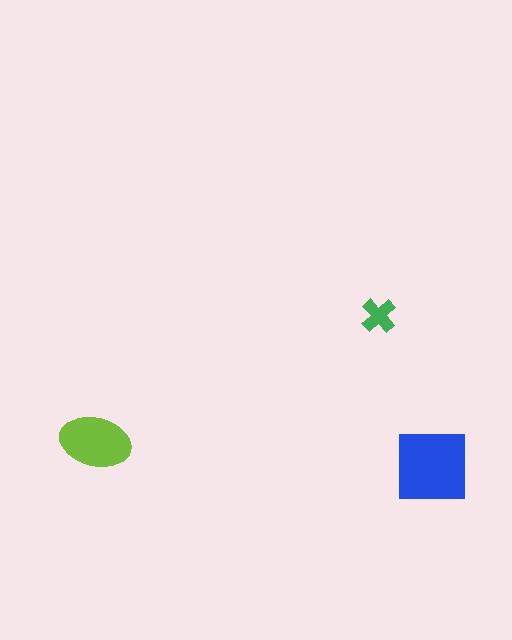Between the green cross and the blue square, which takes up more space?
The blue square.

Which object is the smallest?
The green cross.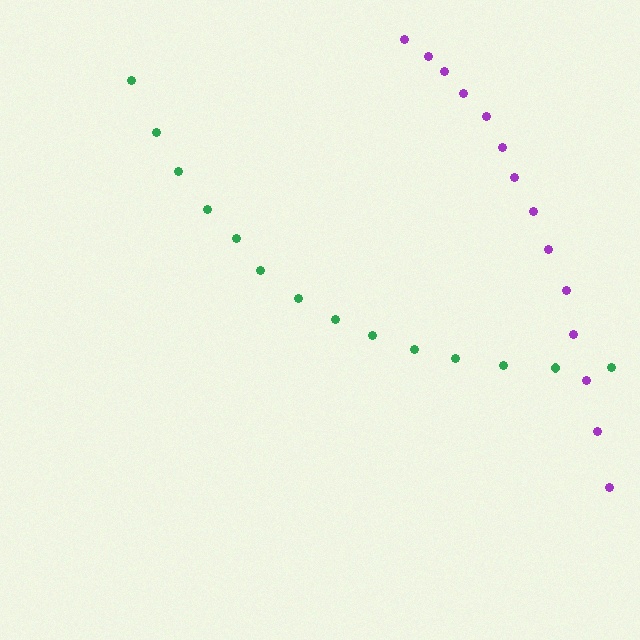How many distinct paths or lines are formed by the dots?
There are 2 distinct paths.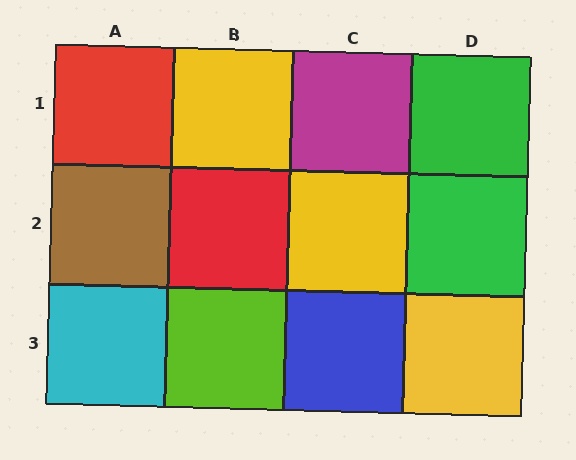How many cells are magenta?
1 cell is magenta.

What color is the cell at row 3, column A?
Cyan.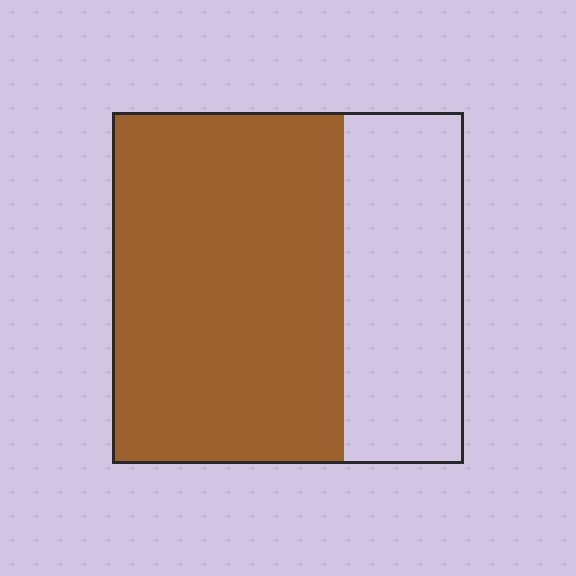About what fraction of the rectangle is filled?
About two thirds (2/3).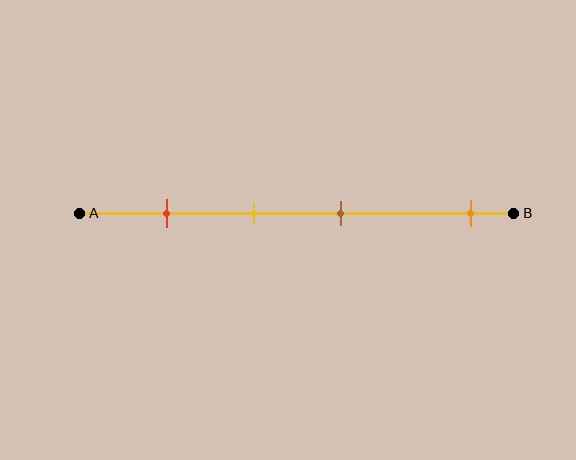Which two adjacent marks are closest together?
The yellow and brown marks are the closest adjacent pair.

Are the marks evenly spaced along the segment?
No, the marks are not evenly spaced.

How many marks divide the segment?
There are 4 marks dividing the segment.